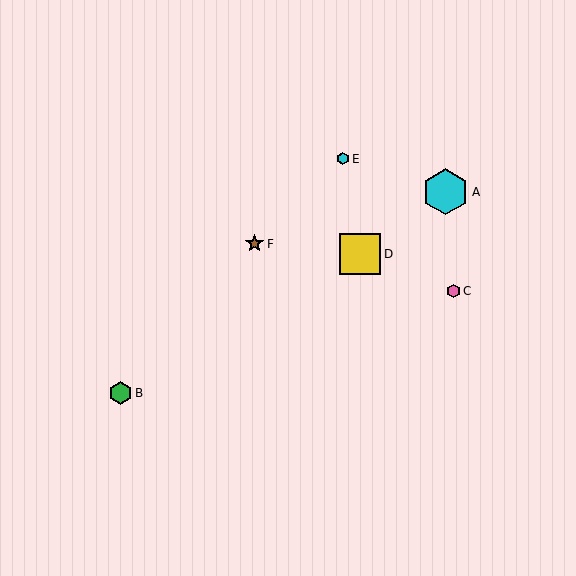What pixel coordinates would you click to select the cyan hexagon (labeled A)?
Click at (445, 192) to select the cyan hexagon A.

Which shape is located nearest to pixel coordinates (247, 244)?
The brown star (labeled F) at (255, 244) is nearest to that location.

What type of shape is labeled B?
Shape B is a green hexagon.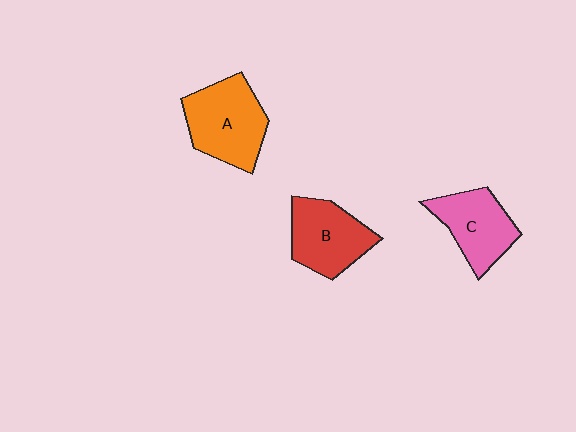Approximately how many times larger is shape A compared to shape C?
Approximately 1.2 times.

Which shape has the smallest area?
Shape C (pink).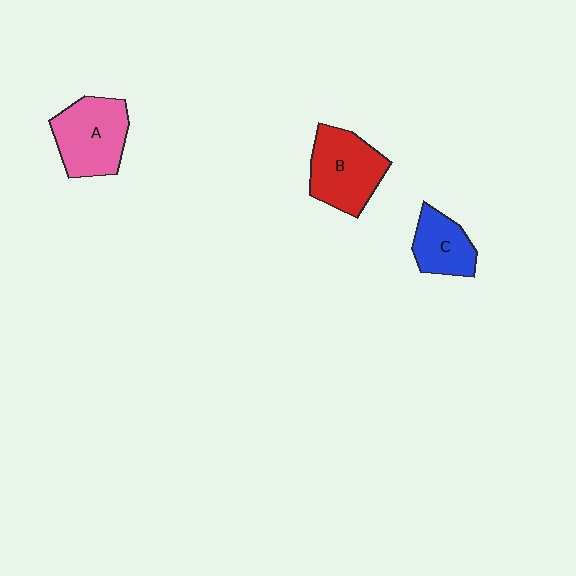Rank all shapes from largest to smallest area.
From largest to smallest: A (pink), B (red), C (blue).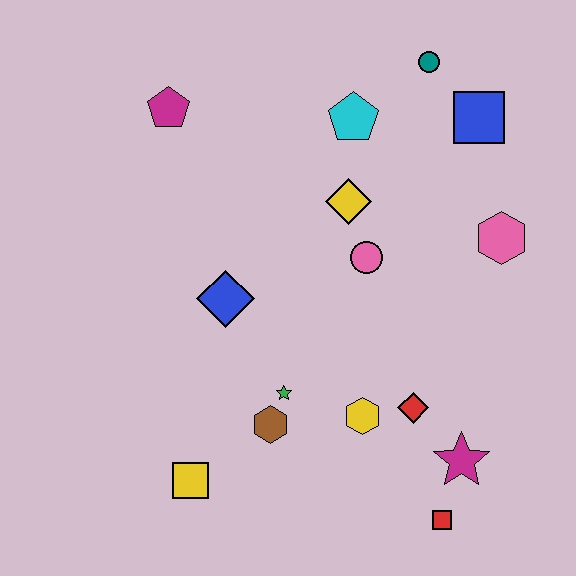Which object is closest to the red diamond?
The yellow hexagon is closest to the red diamond.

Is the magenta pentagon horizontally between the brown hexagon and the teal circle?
No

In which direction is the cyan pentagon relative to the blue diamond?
The cyan pentagon is above the blue diamond.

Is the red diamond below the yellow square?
No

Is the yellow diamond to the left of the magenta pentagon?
No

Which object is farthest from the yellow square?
The teal circle is farthest from the yellow square.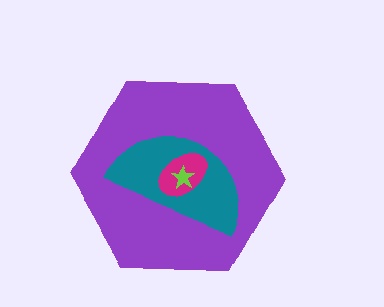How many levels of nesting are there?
4.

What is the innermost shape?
The lime star.